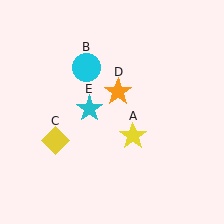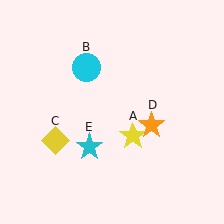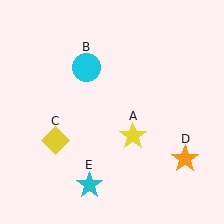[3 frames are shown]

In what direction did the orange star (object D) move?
The orange star (object D) moved down and to the right.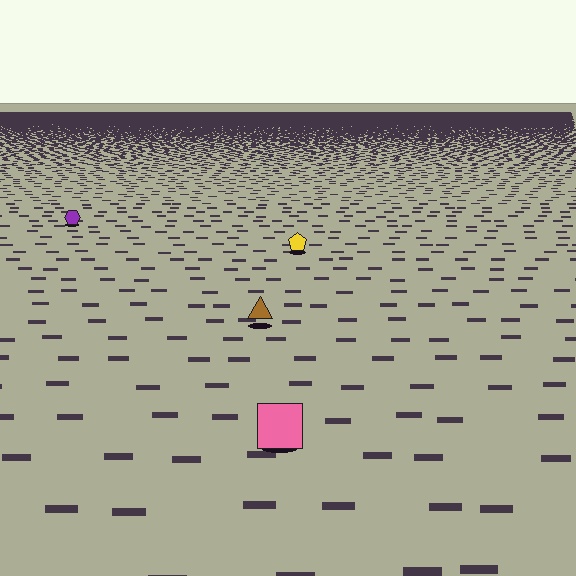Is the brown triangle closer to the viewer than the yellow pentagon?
Yes. The brown triangle is closer — you can tell from the texture gradient: the ground texture is coarser near it.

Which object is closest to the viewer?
The pink square is closest. The texture marks near it are larger and more spread out.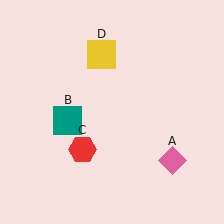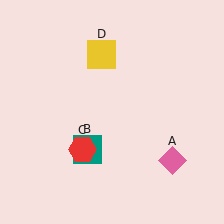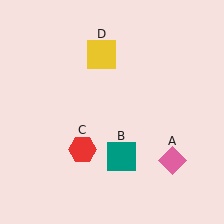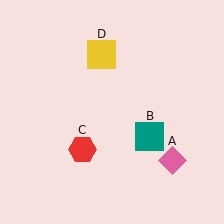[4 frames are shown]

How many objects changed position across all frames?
1 object changed position: teal square (object B).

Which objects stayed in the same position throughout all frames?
Pink diamond (object A) and red hexagon (object C) and yellow square (object D) remained stationary.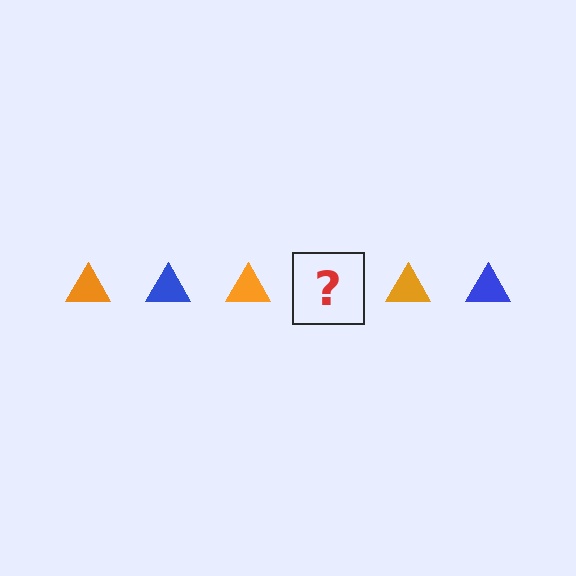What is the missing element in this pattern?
The missing element is a blue triangle.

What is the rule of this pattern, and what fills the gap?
The rule is that the pattern cycles through orange, blue triangles. The gap should be filled with a blue triangle.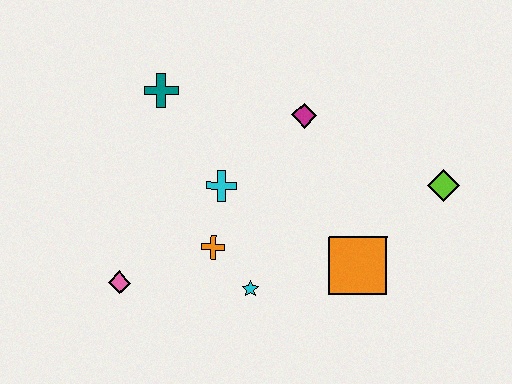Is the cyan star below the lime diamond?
Yes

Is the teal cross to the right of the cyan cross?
No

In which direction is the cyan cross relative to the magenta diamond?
The cyan cross is to the left of the magenta diamond.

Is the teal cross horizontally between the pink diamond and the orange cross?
Yes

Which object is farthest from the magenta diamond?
The pink diamond is farthest from the magenta diamond.